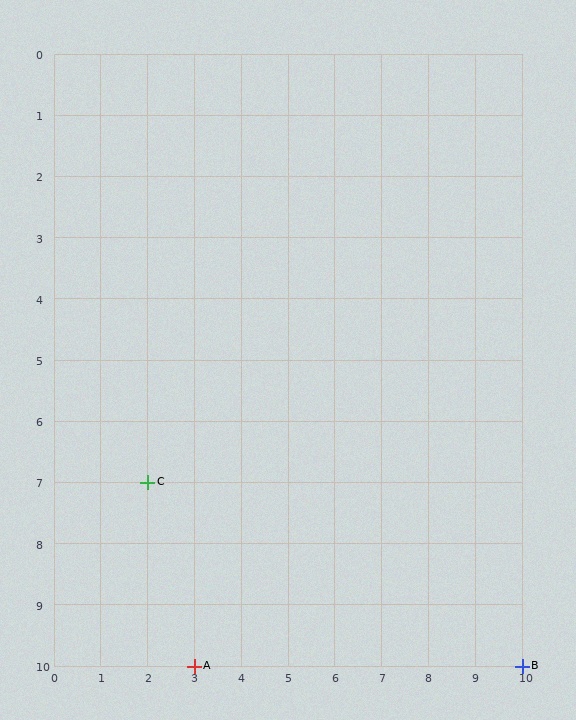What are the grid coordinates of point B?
Point B is at grid coordinates (10, 10).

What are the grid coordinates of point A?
Point A is at grid coordinates (3, 10).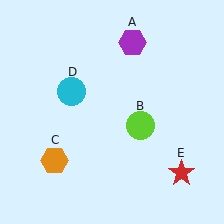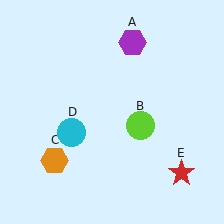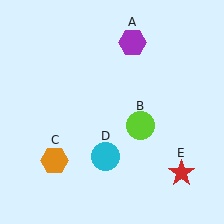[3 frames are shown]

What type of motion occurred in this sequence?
The cyan circle (object D) rotated counterclockwise around the center of the scene.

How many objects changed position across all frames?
1 object changed position: cyan circle (object D).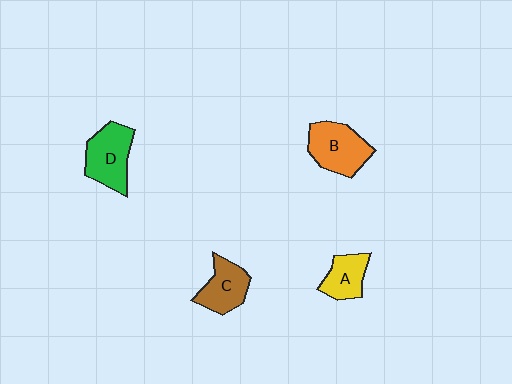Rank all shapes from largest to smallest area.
From largest to smallest: B (orange), D (green), C (brown), A (yellow).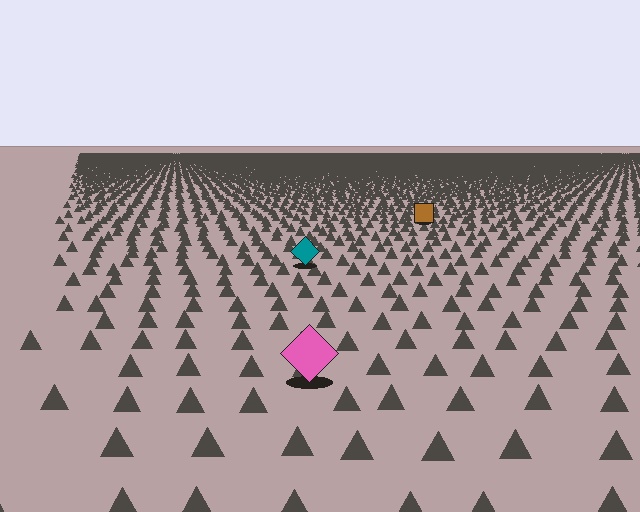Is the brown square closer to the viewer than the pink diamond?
No. The pink diamond is closer — you can tell from the texture gradient: the ground texture is coarser near it.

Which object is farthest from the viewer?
The brown square is farthest from the viewer. It appears smaller and the ground texture around it is denser.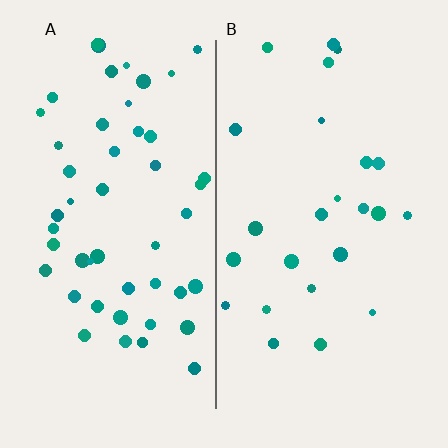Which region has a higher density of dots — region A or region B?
A (the left).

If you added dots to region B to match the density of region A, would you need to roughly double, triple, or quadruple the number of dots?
Approximately double.